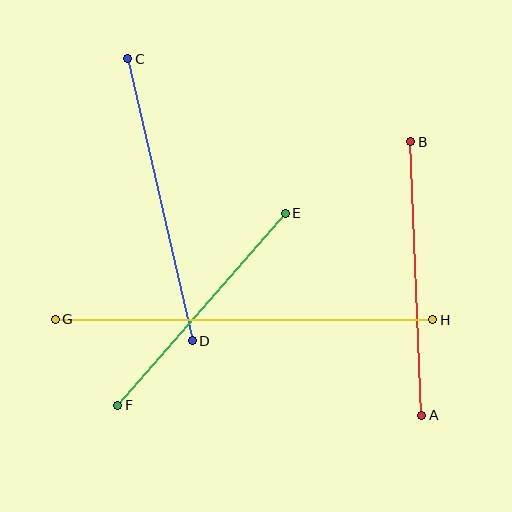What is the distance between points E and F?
The distance is approximately 255 pixels.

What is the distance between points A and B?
The distance is approximately 273 pixels.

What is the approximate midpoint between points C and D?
The midpoint is at approximately (160, 200) pixels.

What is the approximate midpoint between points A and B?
The midpoint is at approximately (416, 279) pixels.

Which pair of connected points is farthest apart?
Points G and H are farthest apart.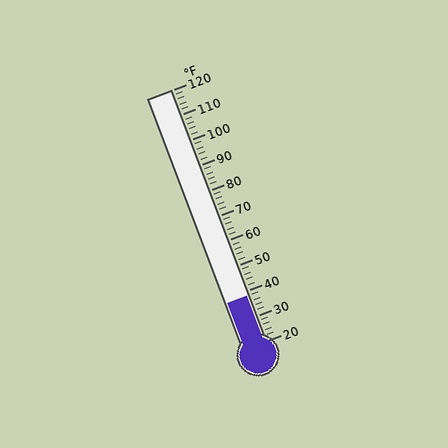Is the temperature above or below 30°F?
The temperature is above 30°F.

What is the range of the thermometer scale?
The thermometer scale ranges from 20°F to 120°F.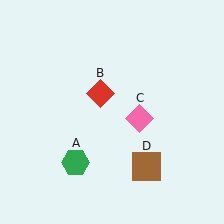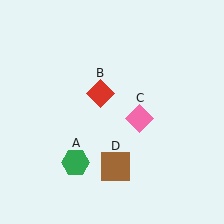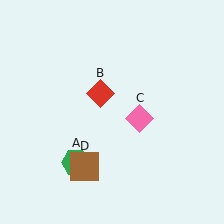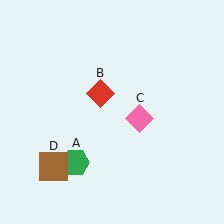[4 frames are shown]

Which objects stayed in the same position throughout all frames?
Green hexagon (object A) and red diamond (object B) and pink diamond (object C) remained stationary.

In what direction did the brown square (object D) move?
The brown square (object D) moved left.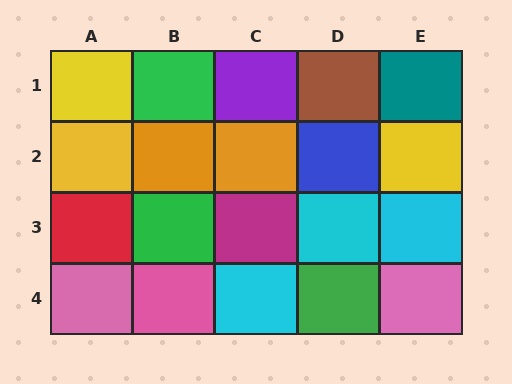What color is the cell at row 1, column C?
Purple.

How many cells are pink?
3 cells are pink.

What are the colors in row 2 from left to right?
Yellow, orange, orange, blue, yellow.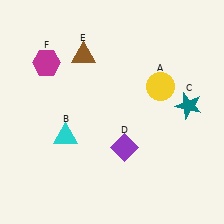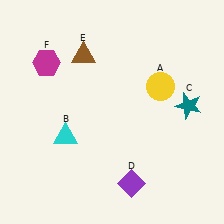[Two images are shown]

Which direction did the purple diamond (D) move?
The purple diamond (D) moved down.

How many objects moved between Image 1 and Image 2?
1 object moved between the two images.